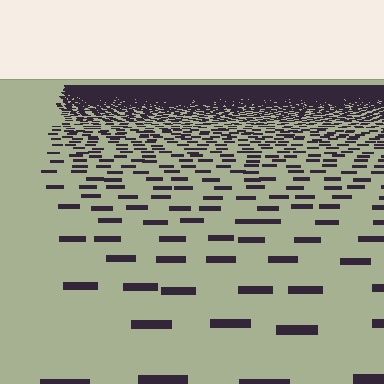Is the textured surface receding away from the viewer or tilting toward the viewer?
The surface is receding away from the viewer. Texture elements get smaller and denser toward the top.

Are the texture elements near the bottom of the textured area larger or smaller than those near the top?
Larger. Near the bottom, elements are closer to the viewer and appear at a bigger on-screen size.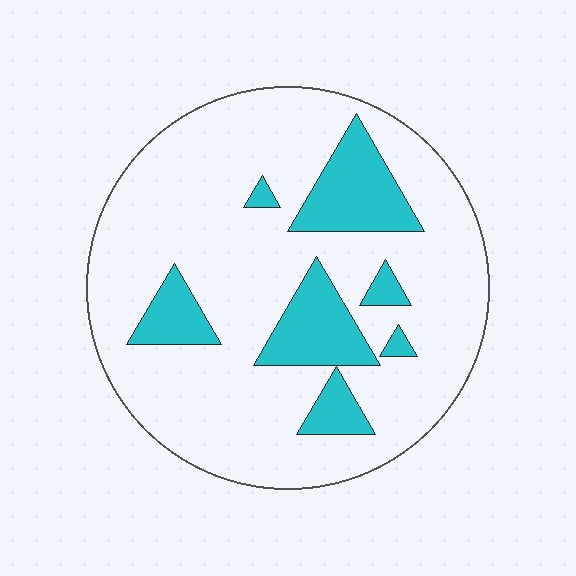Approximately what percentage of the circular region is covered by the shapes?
Approximately 20%.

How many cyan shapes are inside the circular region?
7.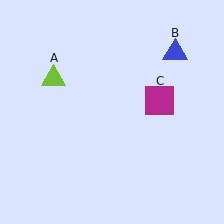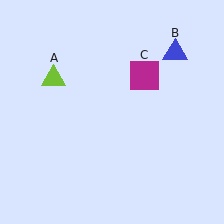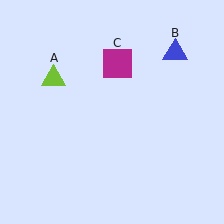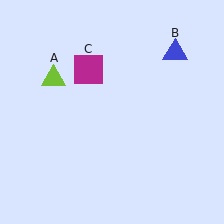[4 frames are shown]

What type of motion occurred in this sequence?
The magenta square (object C) rotated counterclockwise around the center of the scene.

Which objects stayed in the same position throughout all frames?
Lime triangle (object A) and blue triangle (object B) remained stationary.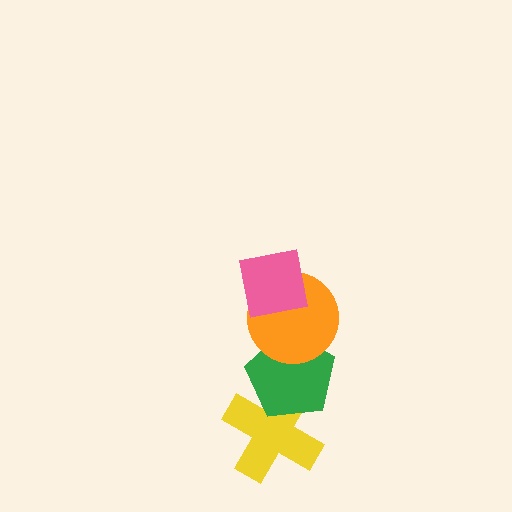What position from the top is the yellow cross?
The yellow cross is 4th from the top.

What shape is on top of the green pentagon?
The orange circle is on top of the green pentagon.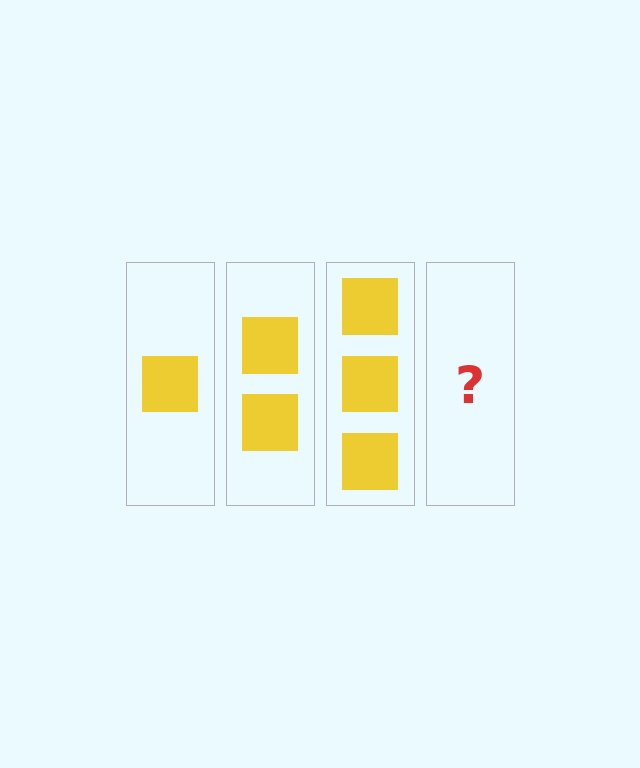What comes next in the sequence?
The next element should be 4 squares.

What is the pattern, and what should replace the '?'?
The pattern is that each step adds one more square. The '?' should be 4 squares.